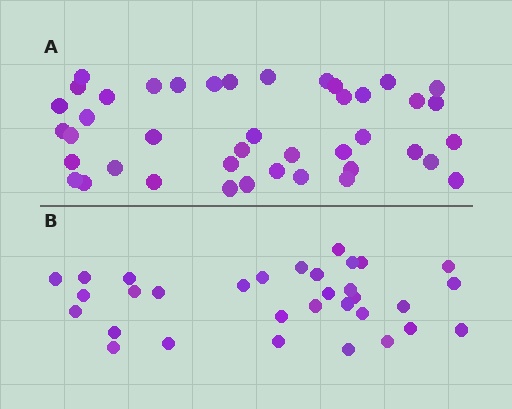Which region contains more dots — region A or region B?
Region A (the top region) has more dots.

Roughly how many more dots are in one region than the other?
Region A has roughly 10 or so more dots than region B.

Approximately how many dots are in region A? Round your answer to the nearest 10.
About 40 dots. (The exact count is 42, which rounds to 40.)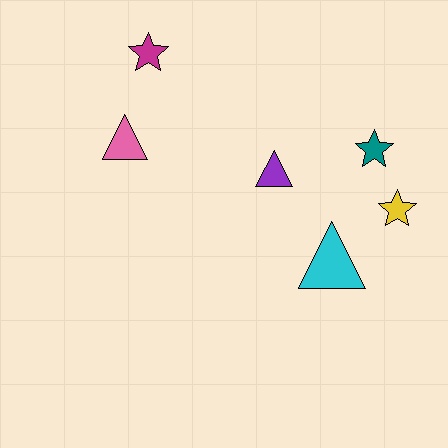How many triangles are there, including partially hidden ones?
There are 3 triangles.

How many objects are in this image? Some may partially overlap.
There are 6 objects.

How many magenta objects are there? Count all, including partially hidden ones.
There is 1 magenta object.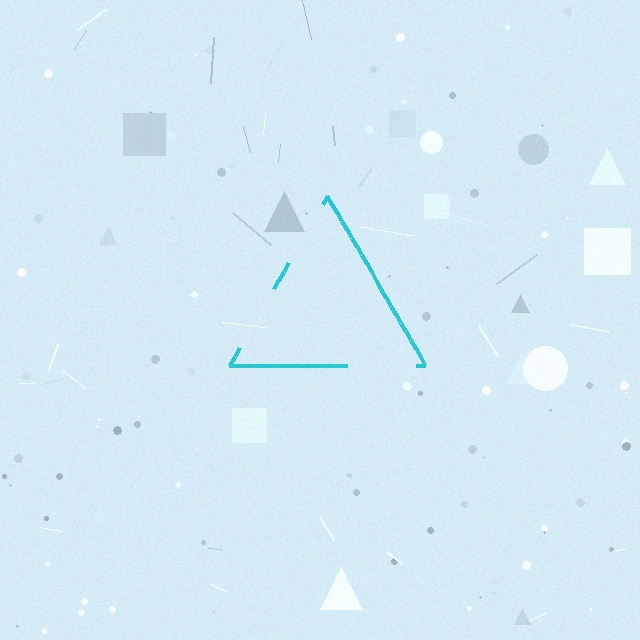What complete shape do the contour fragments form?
The contour fragments form a triangle.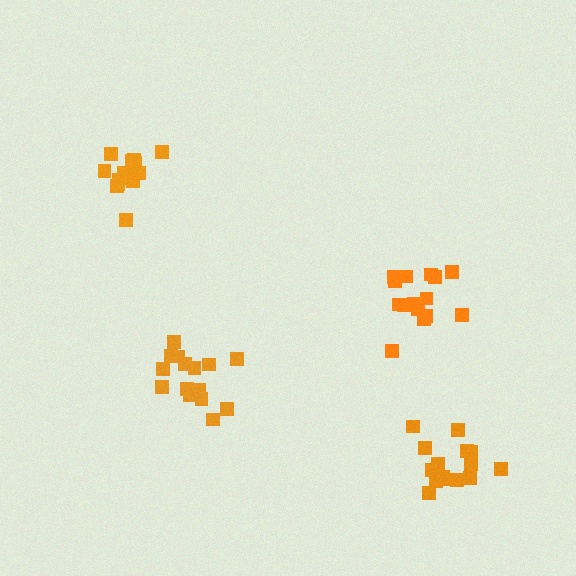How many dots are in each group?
Group 1: 16 dots, Group 2: 17 dots, Group 3: 16 dots, Group 4: 15 dots (64 total).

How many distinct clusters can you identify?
There are 4 distinct clusters.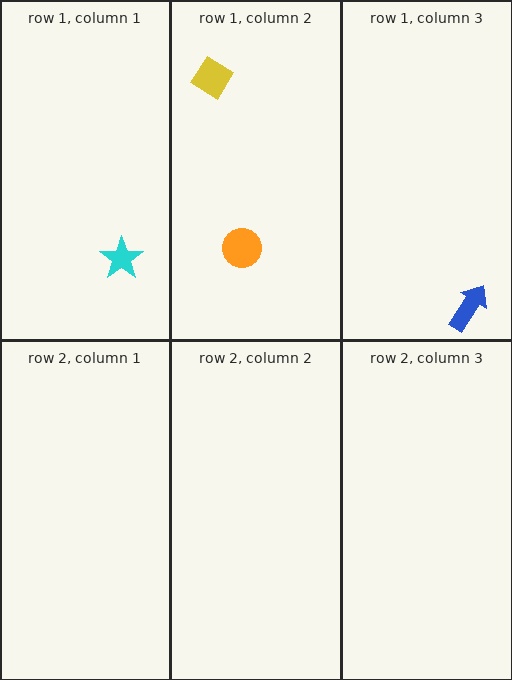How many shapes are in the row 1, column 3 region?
1.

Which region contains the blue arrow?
The row 1, column 3 region.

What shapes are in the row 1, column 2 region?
The orange circle, the yellow diamond.